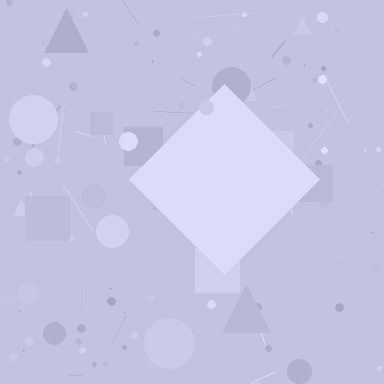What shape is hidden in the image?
A diamond is hidden in the image.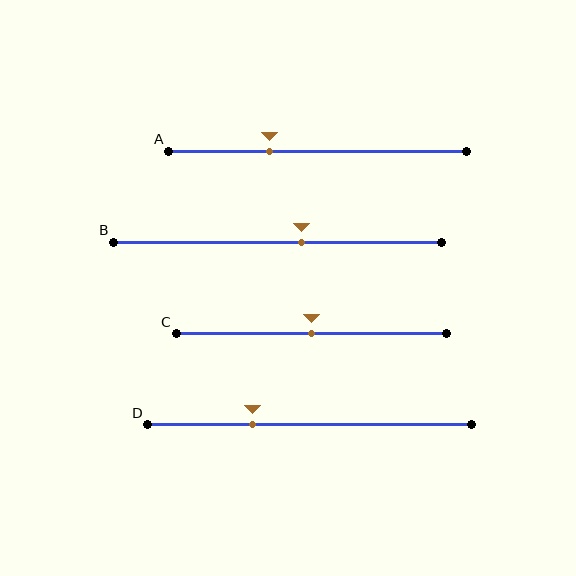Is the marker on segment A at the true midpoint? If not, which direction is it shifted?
No, the marker on segment A is shifted to the left by about 16% of the segment length.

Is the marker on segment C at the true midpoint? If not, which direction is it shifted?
Yes, the marker on segment C is at the true midpoint.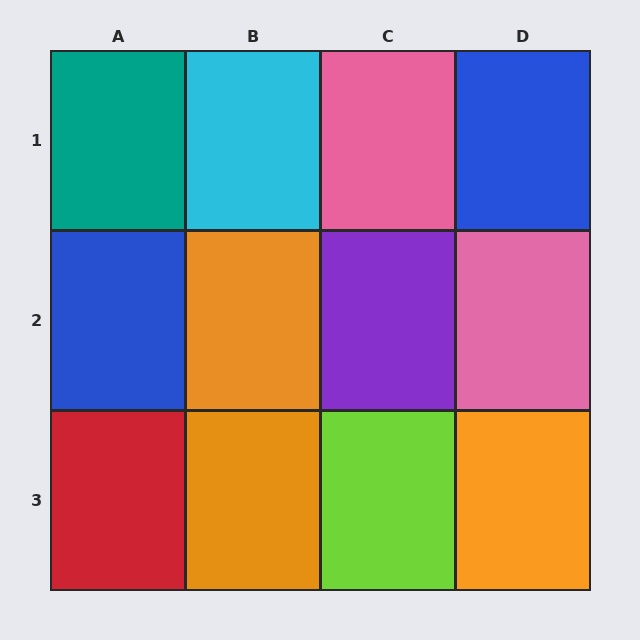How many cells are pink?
2 cells are pink.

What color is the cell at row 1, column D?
Blue.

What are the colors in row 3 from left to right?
Red, orange, lime, orange.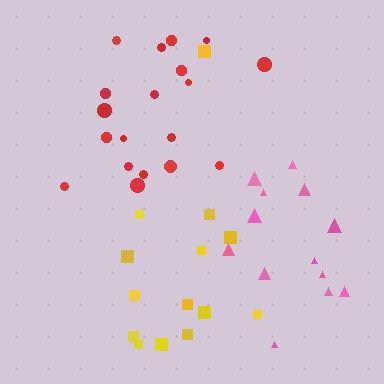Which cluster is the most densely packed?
Yellow.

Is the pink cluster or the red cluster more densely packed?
Red.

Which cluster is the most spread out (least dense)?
Pink.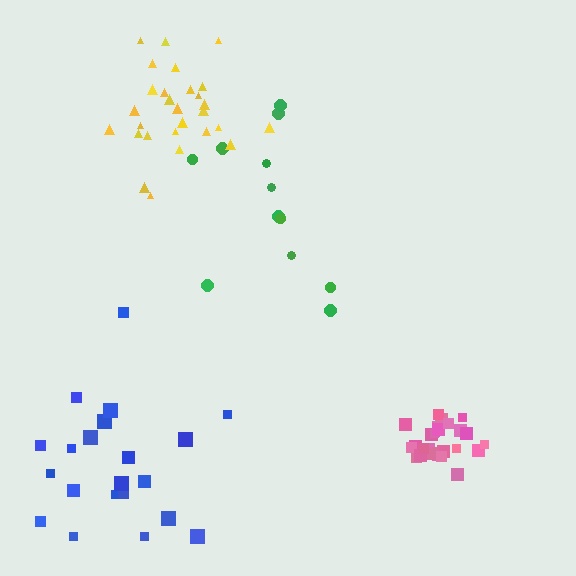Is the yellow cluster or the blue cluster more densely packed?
Yellow.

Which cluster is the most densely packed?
Pink.